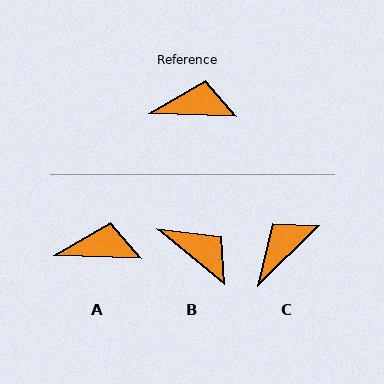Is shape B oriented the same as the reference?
No, it is off by about 37 degrees.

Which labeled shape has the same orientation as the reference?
A.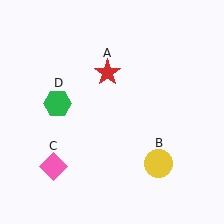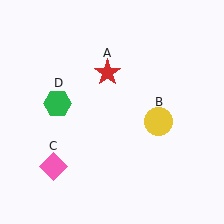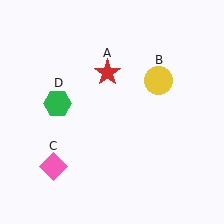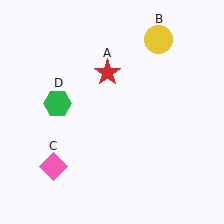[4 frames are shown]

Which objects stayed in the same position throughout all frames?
Red star (object A) and pink diamond (object C) and green hexagon (object D) remained stationary.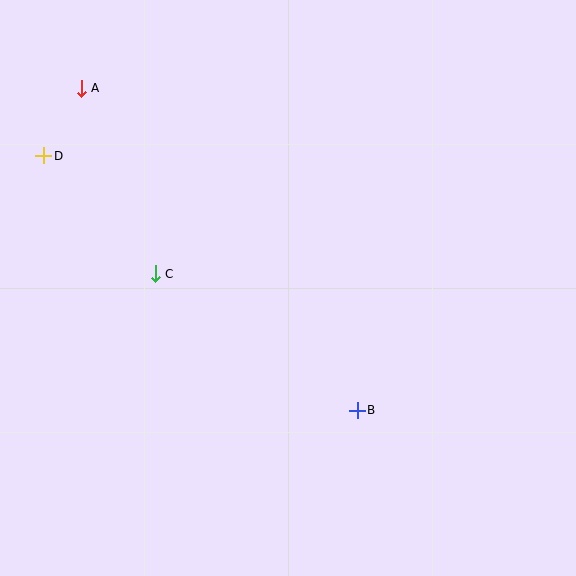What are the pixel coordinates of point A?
Point A is at (81, 88).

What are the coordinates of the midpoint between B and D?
The midpoint between B and D is at (200, 283).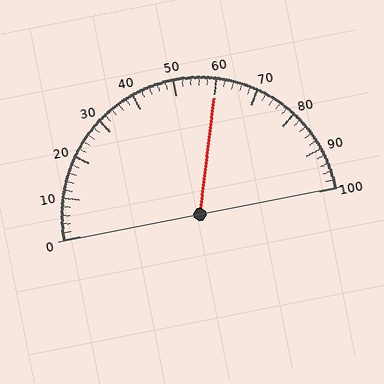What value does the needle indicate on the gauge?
The needle indicates approximately 60.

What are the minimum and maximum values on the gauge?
The gauge ranges from 0 to 100.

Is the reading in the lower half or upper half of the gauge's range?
The reading is in the upper half of the range (0 to 100).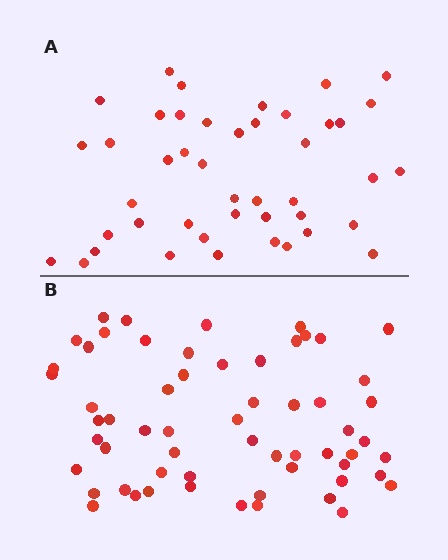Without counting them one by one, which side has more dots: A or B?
Region B (the bottom region) has more dots.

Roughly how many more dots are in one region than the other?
Region B has approximately 15 more dots than region A.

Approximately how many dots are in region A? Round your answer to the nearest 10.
About 40 dots. (The exact count is 44, which rounds to 40.)